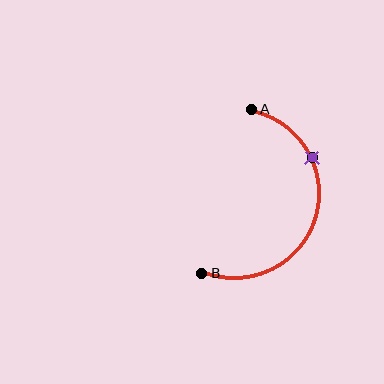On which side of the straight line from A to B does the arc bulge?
The arc bulges to the right of the straight line connecting A and B.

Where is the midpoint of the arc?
The arc midpoint is the point on the curve farthest from the straight line joining A and B. It sits to the right of that line.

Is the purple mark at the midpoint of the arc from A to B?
No. The purple mark lies on the arc but is closer to endpoint A. The arc midpoint would be at the point on the curve equidistant along the arc from both A and B.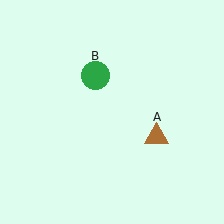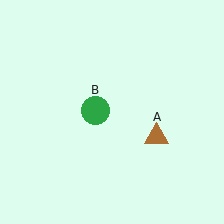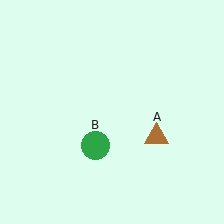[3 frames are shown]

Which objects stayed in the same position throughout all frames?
Brown triangle (object A) remained stationary.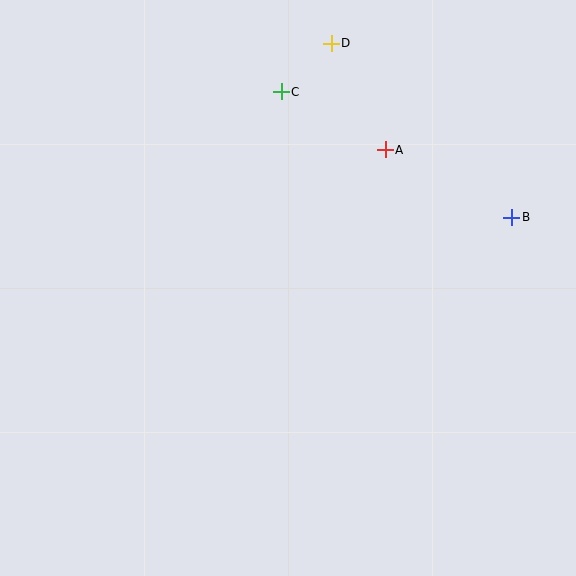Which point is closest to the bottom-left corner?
Point C is closest to the bottom-left corner.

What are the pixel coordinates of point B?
Point B is at (512, 217).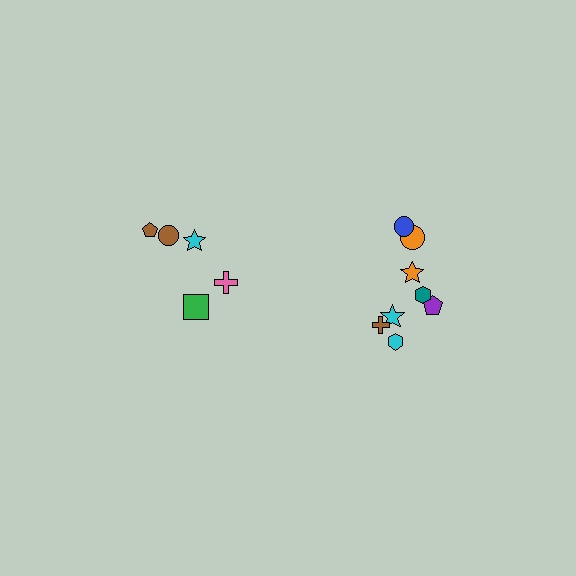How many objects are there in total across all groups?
There are 13 objects.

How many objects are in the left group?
There are 5 objects.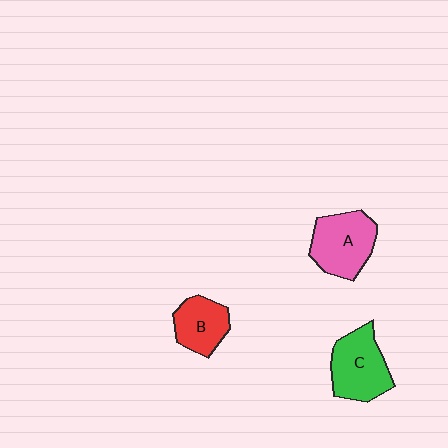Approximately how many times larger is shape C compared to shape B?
Approximately 1.3 times.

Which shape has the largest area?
Shape A (pink).